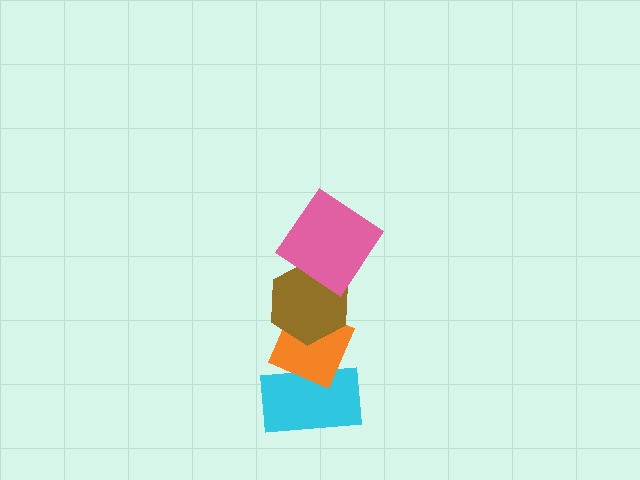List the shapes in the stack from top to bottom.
From top to bottom: the pink diamond, the brown hexagon, the orange diamond, the cyan rectangle.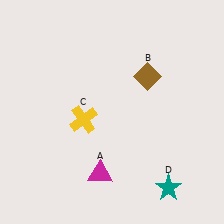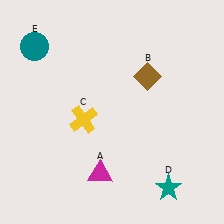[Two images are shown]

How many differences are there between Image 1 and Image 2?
There is 1 difference between the two images.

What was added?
A teal circle (E) was added in Image 2.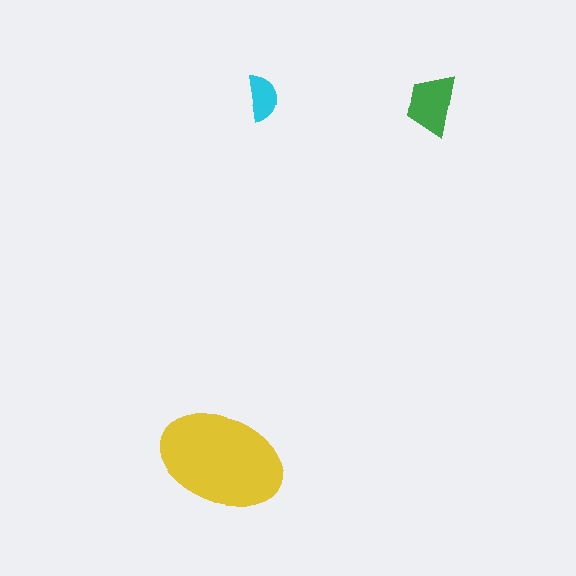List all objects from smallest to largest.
The cyan semicircle, the green trapezoid, the yellow ellipse.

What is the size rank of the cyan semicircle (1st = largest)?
3rd.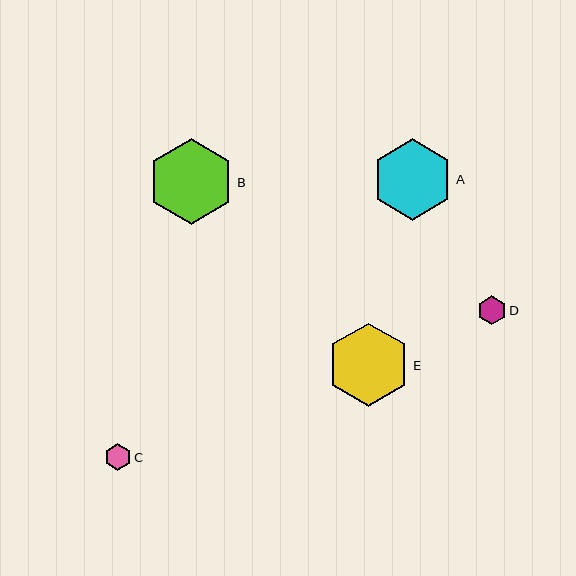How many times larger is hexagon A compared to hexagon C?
Hexagon A is approximately 3.1 times the size of hexagon C.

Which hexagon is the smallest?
Hexagon C is the smallest with a size of approximately 27 pixels.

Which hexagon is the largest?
Hexagon B is the largest with a size of approximately 86 pixels.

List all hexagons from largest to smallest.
From largest to smallest: B, E, A, D, C.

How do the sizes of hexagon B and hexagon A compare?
Hexagon B and hexagon A are approximately the same size.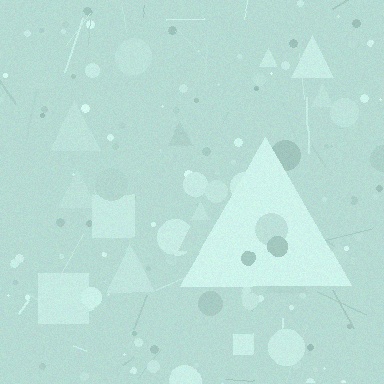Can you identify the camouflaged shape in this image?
The camouflaged shape is a triangle.